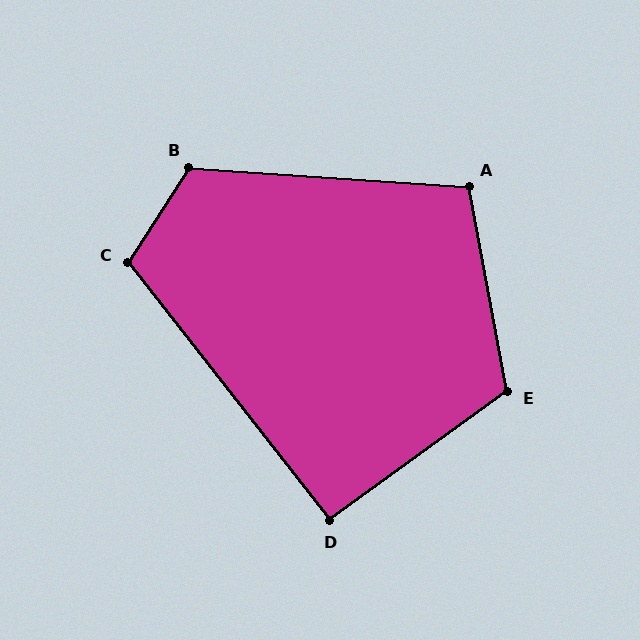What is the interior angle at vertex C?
Approximately 109 degrees (obtuse).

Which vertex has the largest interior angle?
B, at approximately 119 degrees.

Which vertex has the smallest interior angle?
D, at approximately 92 degrees.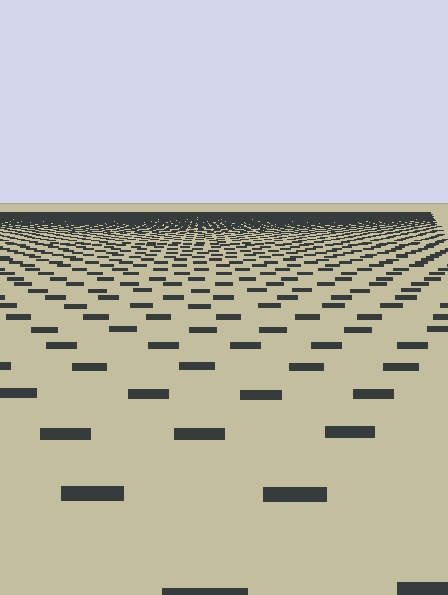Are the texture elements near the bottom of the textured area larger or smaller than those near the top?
Larger. Near the bottom, elements are closer to the viewer and appear at a bigger on-screen size.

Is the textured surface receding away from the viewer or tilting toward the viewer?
The surface is receding away from the viewer. Texture elements get smaller and denser toward the top.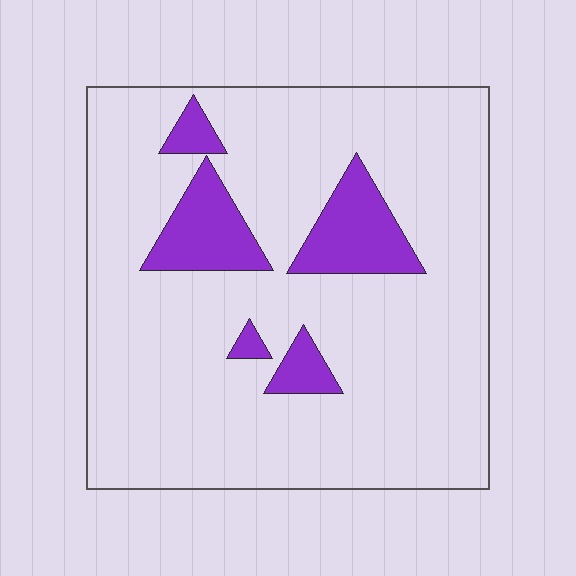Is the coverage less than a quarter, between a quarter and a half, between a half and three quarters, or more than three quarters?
Less than a quarter.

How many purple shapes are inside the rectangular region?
5.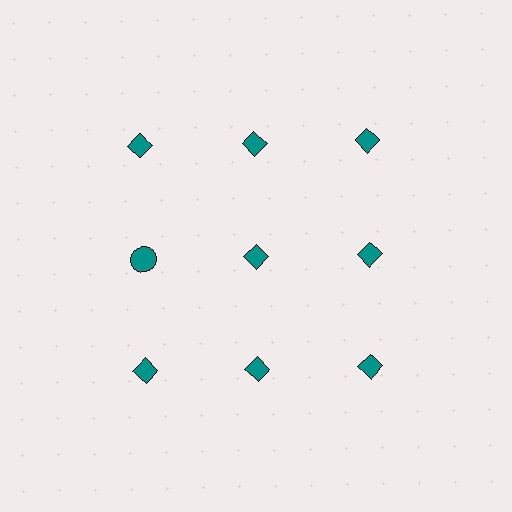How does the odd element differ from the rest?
It has a different shape: circle instead of diamond.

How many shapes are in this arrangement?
There are 9 shapes arranged in a grid pattern.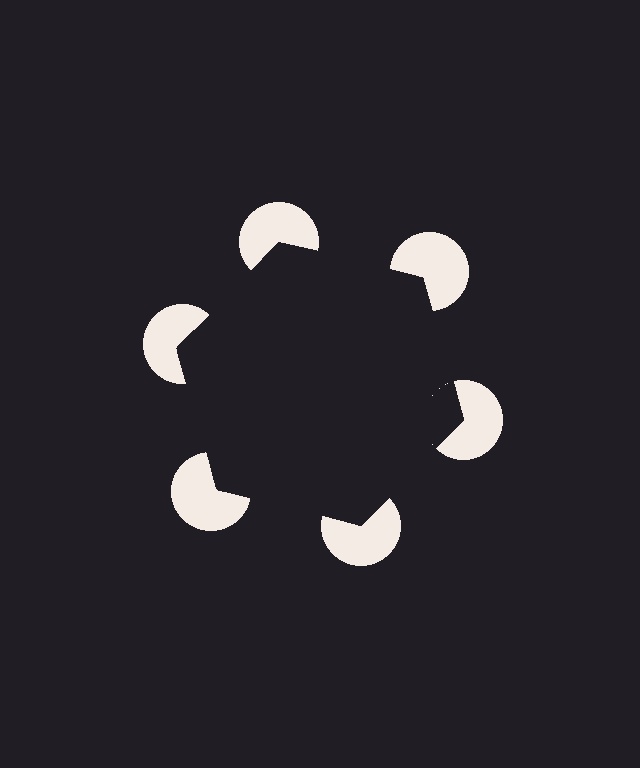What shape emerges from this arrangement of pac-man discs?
An illusory hexagon — its edges are inferred from the aligned wedge cuts in the pac-man discs, not physically drawn.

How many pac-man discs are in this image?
There are 6 — one at each vertex of the illusory hexagon.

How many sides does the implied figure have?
6 sides.